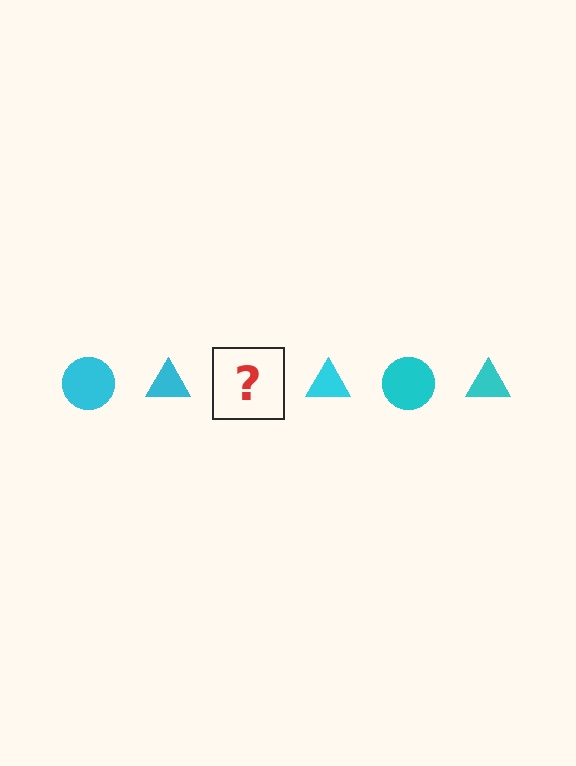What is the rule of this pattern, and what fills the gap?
The rule is that the pattern cycles through circle, triangle shapes in cyan. The gap should be filled with a cyan circle.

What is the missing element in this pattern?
The missing element is a cyan circle.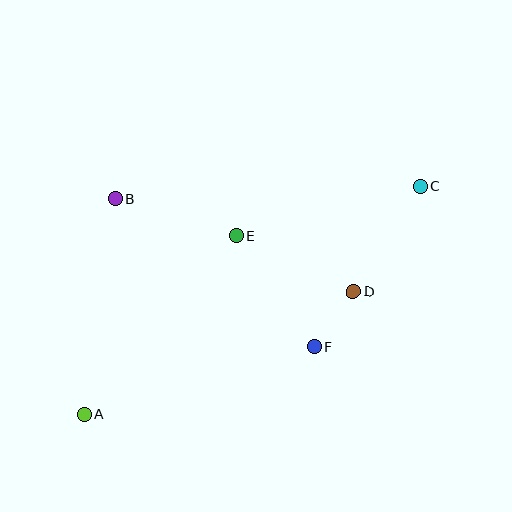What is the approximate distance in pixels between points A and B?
The distance between A and B is approximately 217 pixels.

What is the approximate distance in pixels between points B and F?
The distance between B and F is approximately 248 pixels.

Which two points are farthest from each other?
Points A and C are farthest from each other.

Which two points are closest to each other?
Points D and F are closest to each other.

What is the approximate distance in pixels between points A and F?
The distance between A and F is approximately 240 pixels.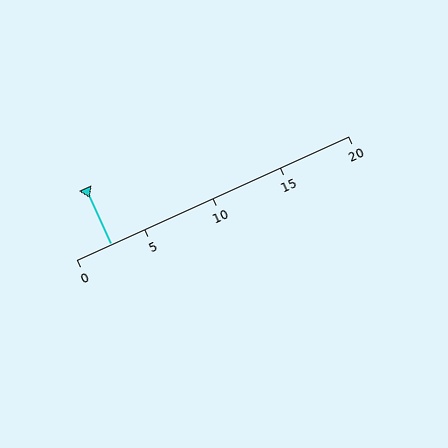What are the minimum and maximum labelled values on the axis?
The axis runs from 0 to 20.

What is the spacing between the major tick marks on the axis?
The major ticks are spaced 5 apart.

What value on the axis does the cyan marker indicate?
The marker indicates approximately 2.5.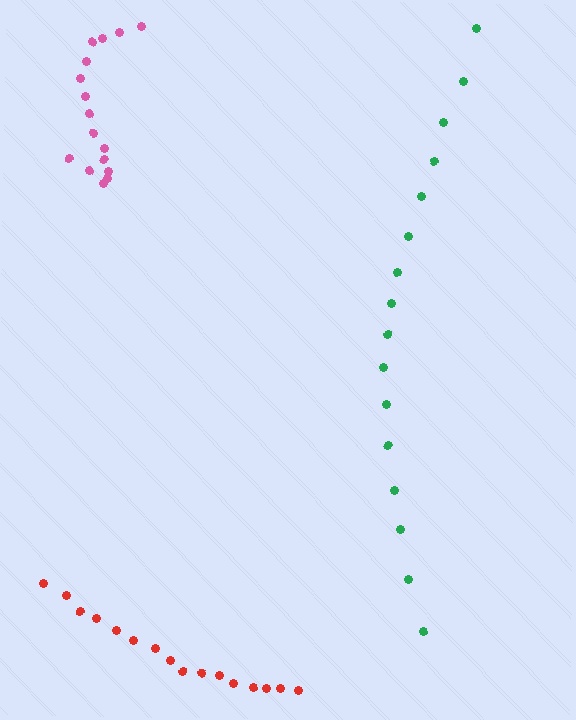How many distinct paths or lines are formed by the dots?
There are 3 distinct paths.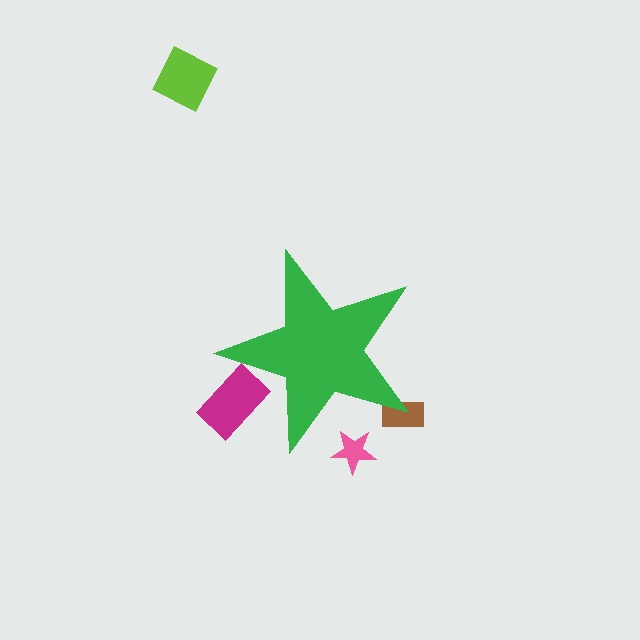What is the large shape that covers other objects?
A green star.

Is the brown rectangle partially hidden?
Yes, the brown rectangle is partially hidden behind the green star.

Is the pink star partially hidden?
Yes, the pink star is partially hidden behind the green star.